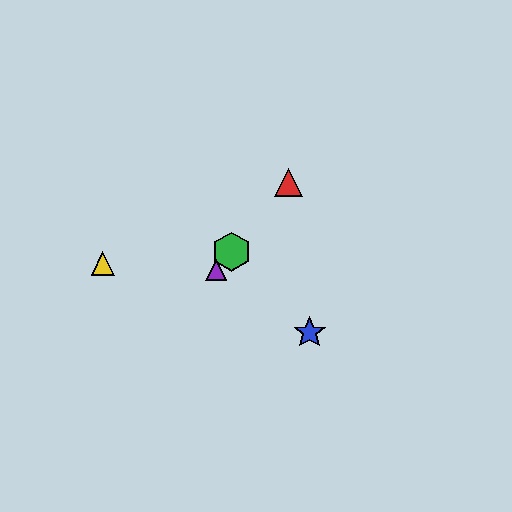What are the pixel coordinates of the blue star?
The blue star is at (310, 333).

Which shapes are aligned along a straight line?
The red triangle, the green hexagon, the purple triangle are aligned along a straight line.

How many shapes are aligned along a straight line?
3 shapes (the red triangle, the green hexagon, the purple triangle) are aligned along a straight line.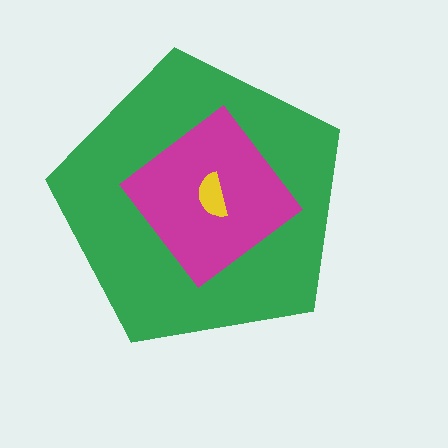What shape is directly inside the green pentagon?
The magenta diamond.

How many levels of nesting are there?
3.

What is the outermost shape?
The green pentagon.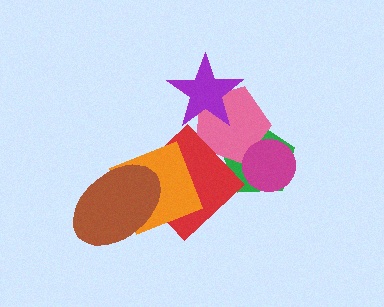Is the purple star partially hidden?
No, no other shape covers it.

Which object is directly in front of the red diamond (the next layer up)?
The orange square is directly in front of the red diamond.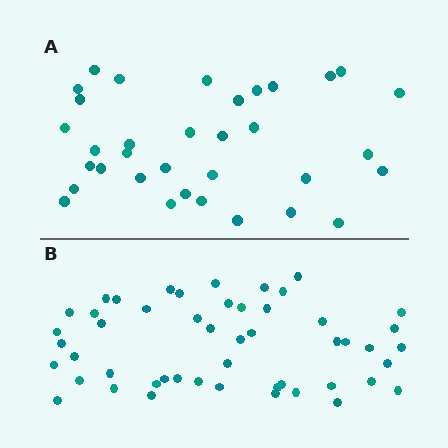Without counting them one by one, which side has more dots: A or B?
Region B (the bottom region) has more dots.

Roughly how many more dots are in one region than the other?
Region B has approximately 15 more dots than region A.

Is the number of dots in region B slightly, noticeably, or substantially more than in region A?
Region B has substantially more. The ratio is roughly 1.5 to 1.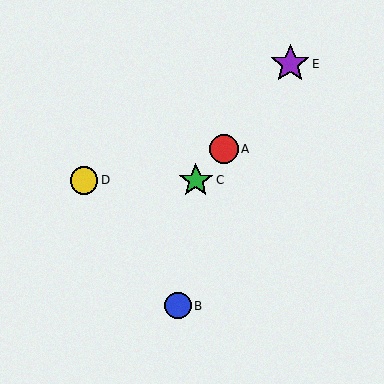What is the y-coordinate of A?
Object A is at y≈149.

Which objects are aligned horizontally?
Objects C, D are aligned horizontally.